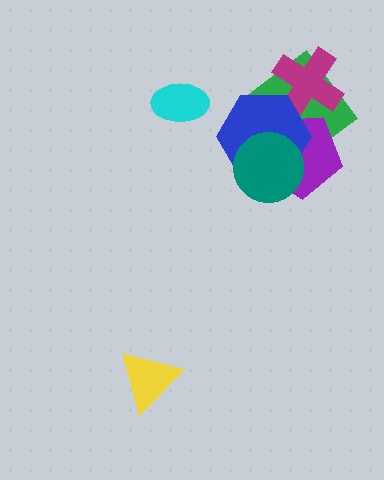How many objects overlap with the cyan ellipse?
0 objects overlap with the cyan ellipse.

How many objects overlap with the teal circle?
3 objects overlap with the teal circle.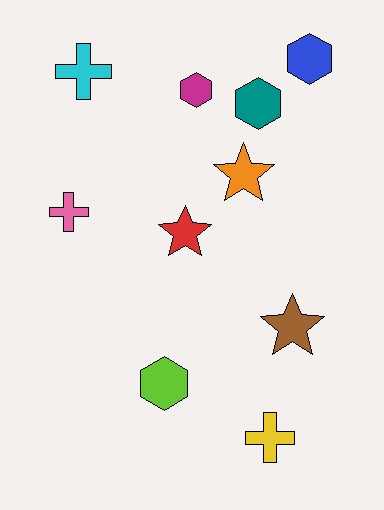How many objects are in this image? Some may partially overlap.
There are 10 objects.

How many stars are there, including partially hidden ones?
There are 3 stars.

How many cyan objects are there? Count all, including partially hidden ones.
There is 1 cyan object.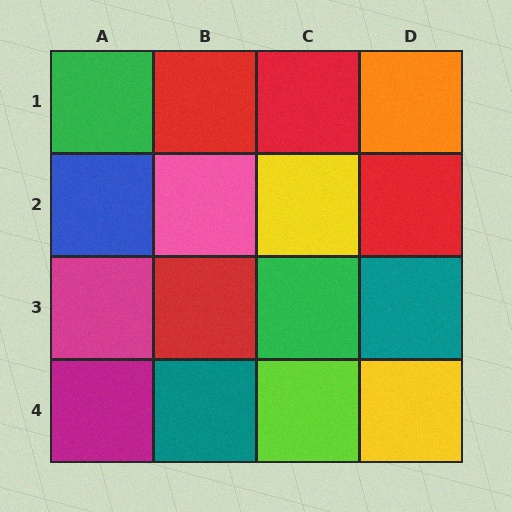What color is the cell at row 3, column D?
Teal.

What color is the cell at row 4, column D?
Yellow.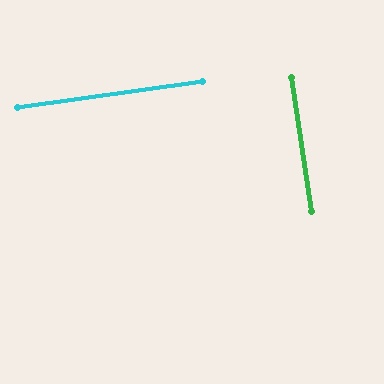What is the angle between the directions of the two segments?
Approximately 90 degrees.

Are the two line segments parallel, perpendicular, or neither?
Perpendicular — they meet at approximately 90°.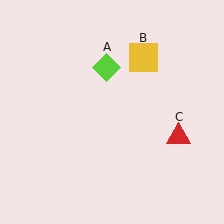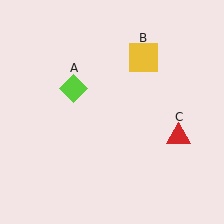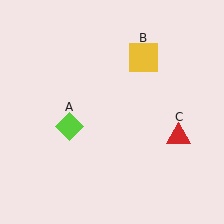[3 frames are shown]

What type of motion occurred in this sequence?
The lime diamond (object A) rotated counterclockwise around the center of the scene.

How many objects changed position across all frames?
1 object changed position: lime diamond (object A).